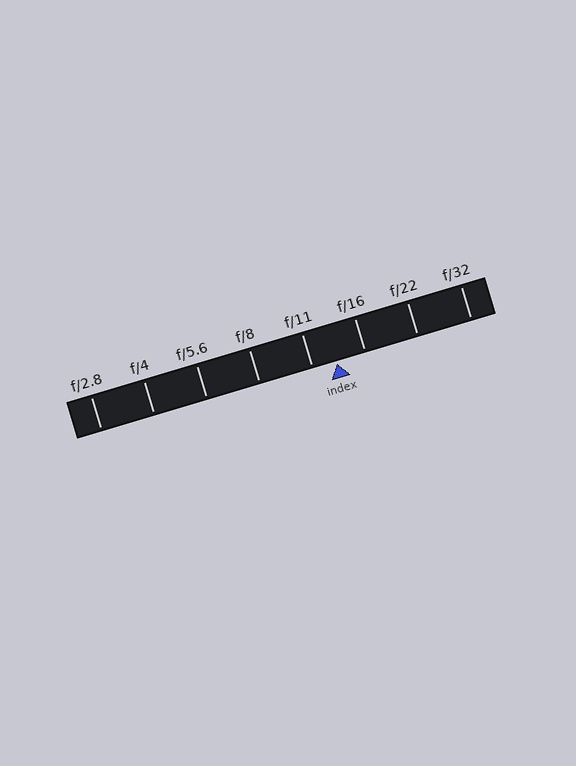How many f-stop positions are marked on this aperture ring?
There are 8 f-stop positions marked.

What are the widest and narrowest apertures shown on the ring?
The widest aperture shown is f/2.8 and the narrowest is f/32.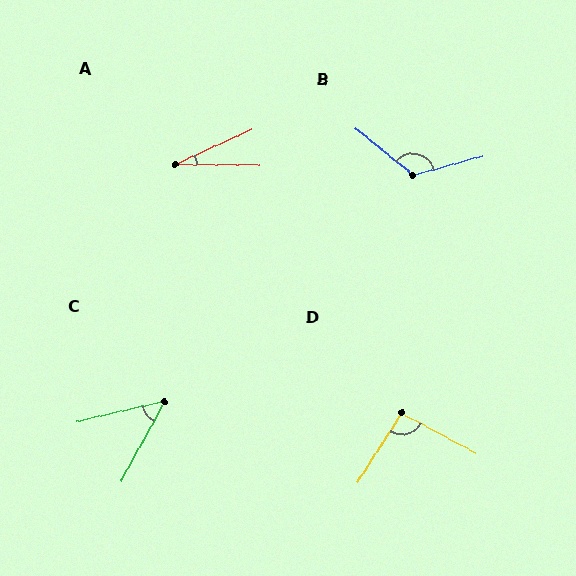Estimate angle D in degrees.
Approximately 94 degrees.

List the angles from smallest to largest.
A (25°), C (48°), D (94°), B (125°).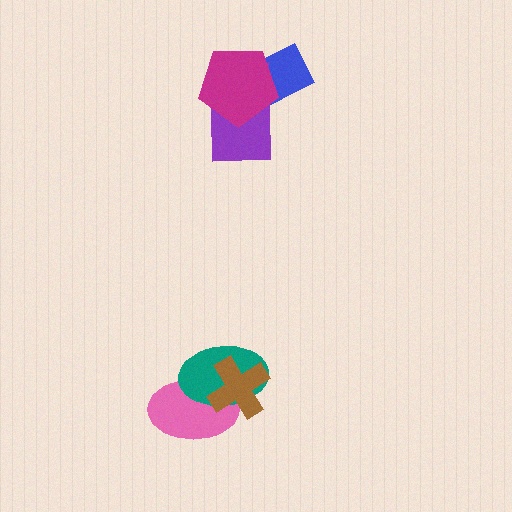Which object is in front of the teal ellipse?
The brown cross is in front of the teal ellipse.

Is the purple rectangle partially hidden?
Yes, it is partially covered by another shape.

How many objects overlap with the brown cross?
2 objects overlap with the brown cross.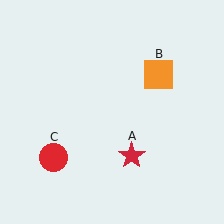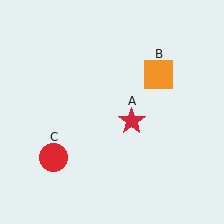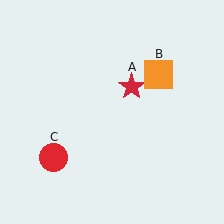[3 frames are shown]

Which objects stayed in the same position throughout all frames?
Orange square (object B) and red circle (object C) remained stationary.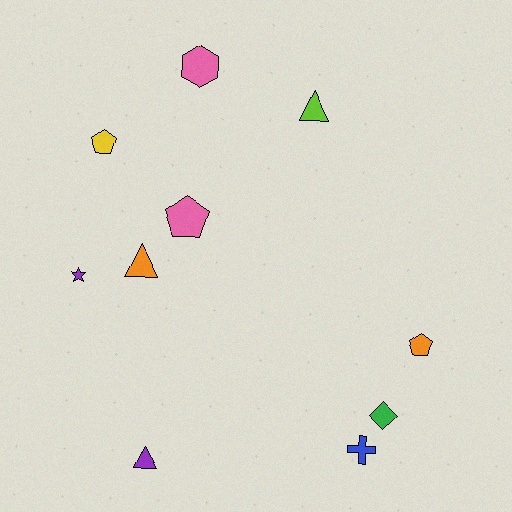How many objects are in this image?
There are 10 objects.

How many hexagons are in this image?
There is 1 hexagon.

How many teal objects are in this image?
There are no teal objects.